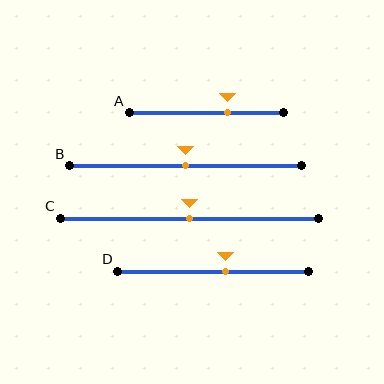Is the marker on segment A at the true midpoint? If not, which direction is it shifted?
No, the marker on segment A is shifted to the right by about 14% of the segment length.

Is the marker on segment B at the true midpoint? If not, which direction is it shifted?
Yes, the marker on segment B is at the true midpoint.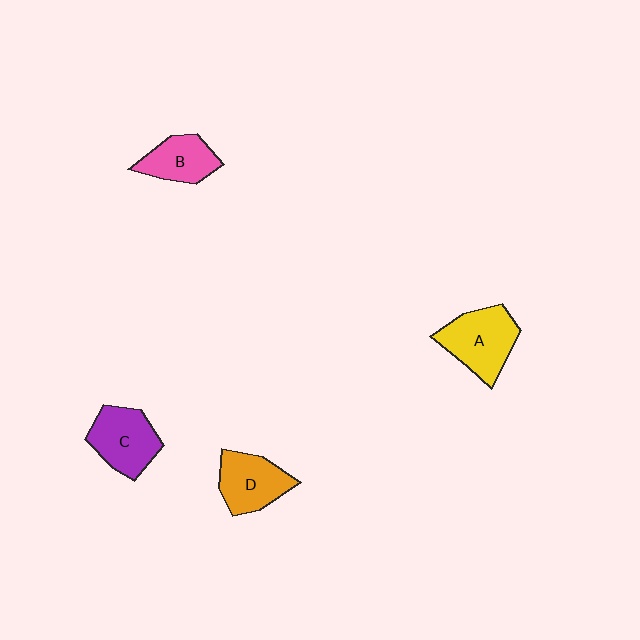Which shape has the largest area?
Shape A (yellow).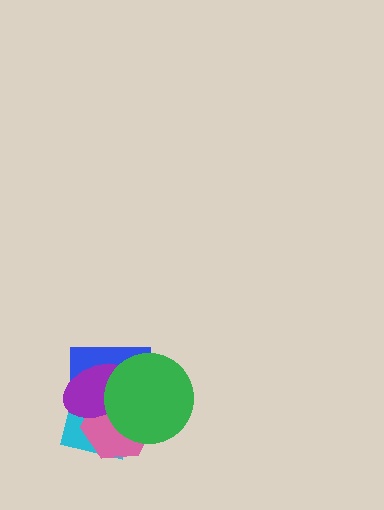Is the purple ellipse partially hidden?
Yes, it is partially covered by another shape.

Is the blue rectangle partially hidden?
Yes, it is partially covered by another shape.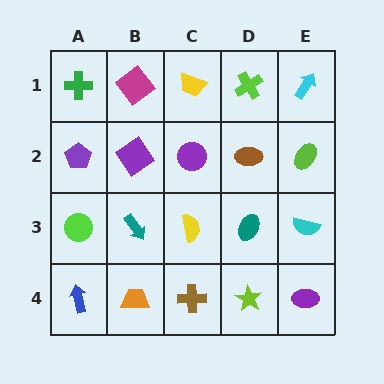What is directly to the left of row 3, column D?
A yellow semicircle.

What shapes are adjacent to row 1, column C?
A purple circle (row 2, column C), a magenta diamond (row 1, column B), a lime cross (row 1, column D).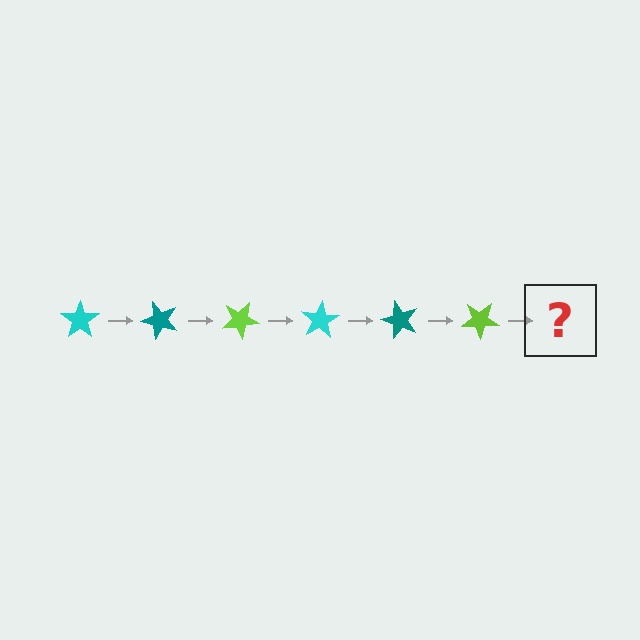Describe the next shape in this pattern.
It should be a cyan star, rotated 300 degrees from the start.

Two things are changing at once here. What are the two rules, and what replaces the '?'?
The two rules are that it rotates 50 degrees each step and the color cycles through cyan, teal, and lime. The '?' should be a cyan star, rotated 300 degrees from the start.